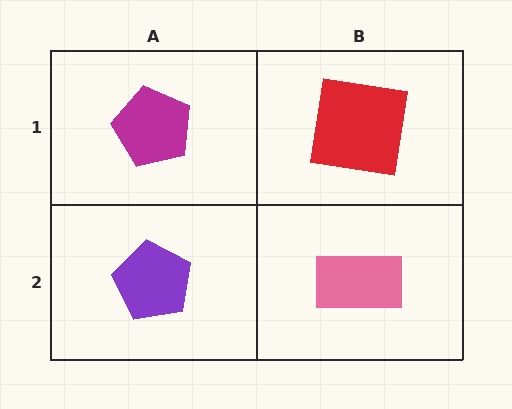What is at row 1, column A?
A magenta pentagon.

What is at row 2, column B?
A pink rectangle.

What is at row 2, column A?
A purple pentagon.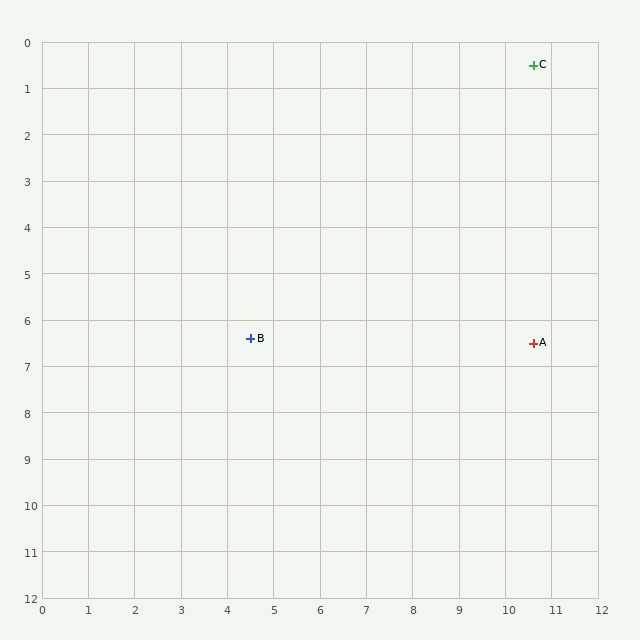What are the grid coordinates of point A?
Point A is at approximately (10.6, 6.5).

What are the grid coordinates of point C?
Point C is at approximately (10.6, 0.5).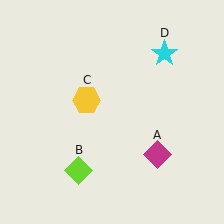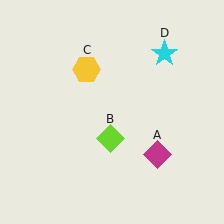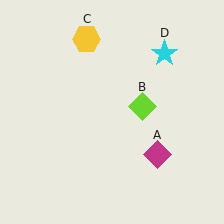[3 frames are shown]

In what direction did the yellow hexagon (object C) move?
The yellow hexagon (object C) moved up.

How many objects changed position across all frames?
2 objects changed position: lime diamond (object B), yellow hexagon (object C).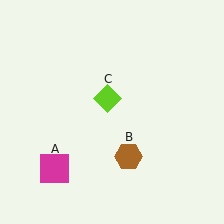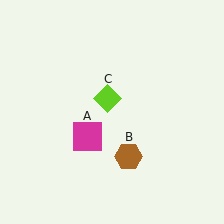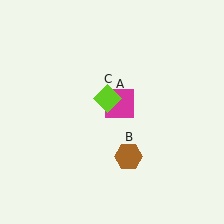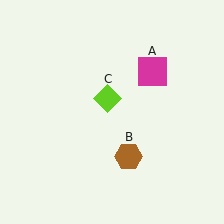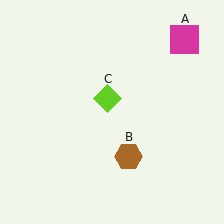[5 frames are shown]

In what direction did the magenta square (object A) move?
The magenta square (object A) moved up and to the right.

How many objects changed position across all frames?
1 object changed position: magenta square (object A).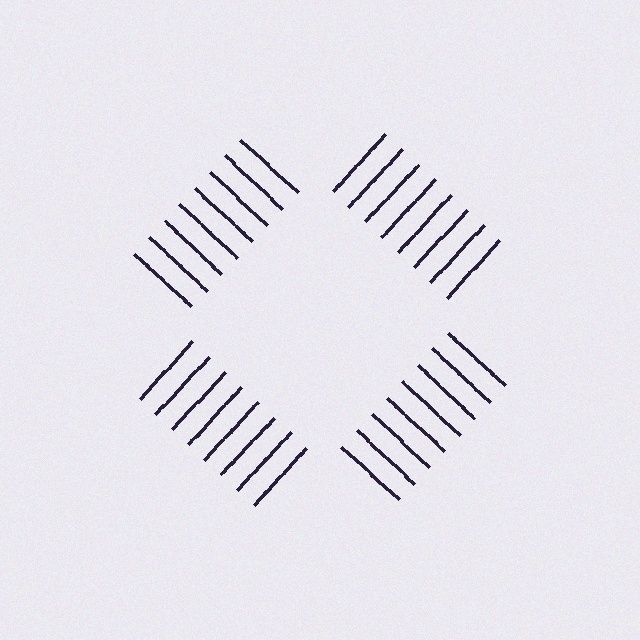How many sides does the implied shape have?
4 sides — the line-ends trace a square.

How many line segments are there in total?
32 — 8 along each of the 4 edges.